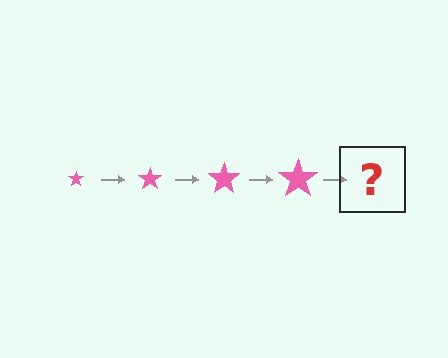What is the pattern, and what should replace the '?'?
The pattern is that the star gets progressively larger each step. The '?' should be a pink star, larger than the previous one.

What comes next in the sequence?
The next element should be a pink star, larger than the previous one.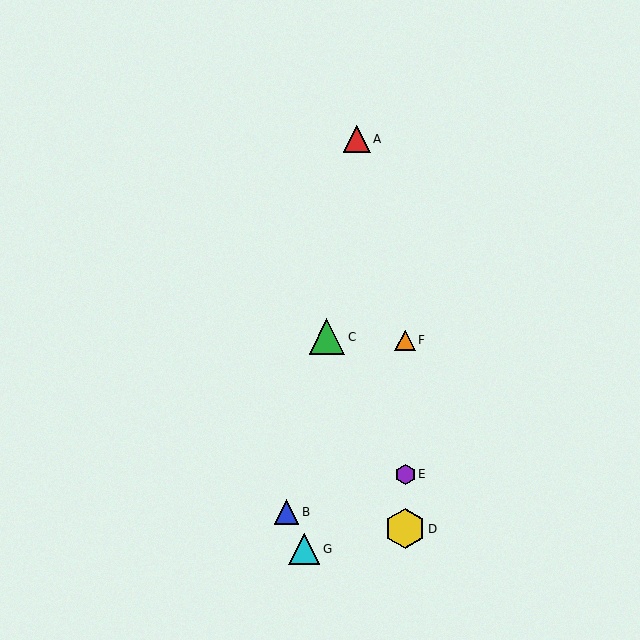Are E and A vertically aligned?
No, E is at x≈405 and A is at x≈357.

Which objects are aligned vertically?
Objects D, E, F are aligned vertically.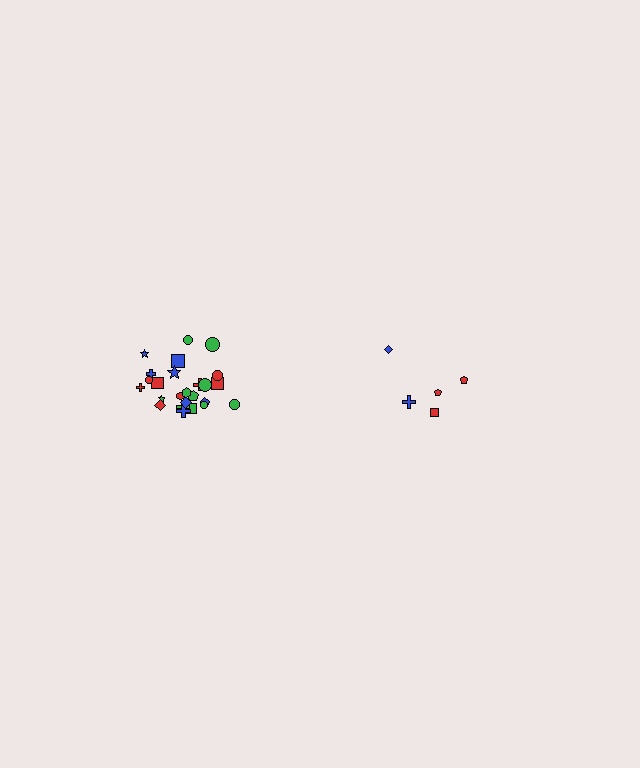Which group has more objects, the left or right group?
The left group.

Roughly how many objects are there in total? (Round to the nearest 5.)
Roughly 30 objects in total.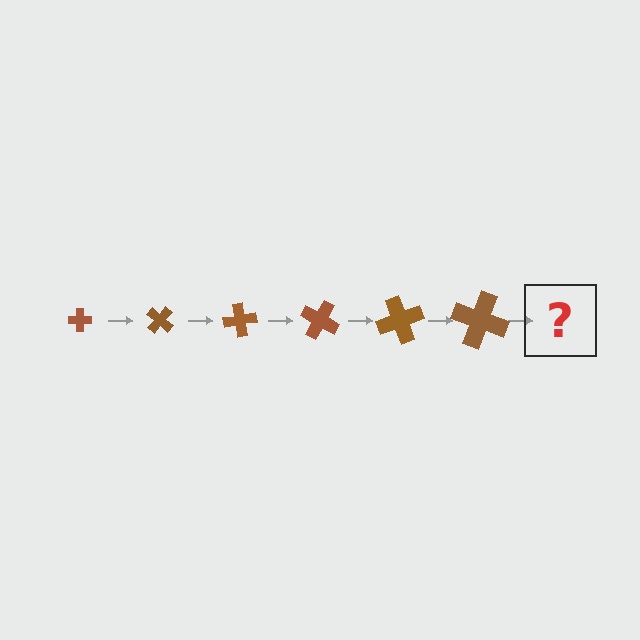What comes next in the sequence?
The next element should be a cross, larger than the previous one and rotated 240 degrees from the start.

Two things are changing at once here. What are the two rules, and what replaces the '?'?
The two rules are that the cross grows larger each step and it rotates 40 degrees each step. The '?' should be a cross, larger than the previous one and rotated 240 degrees from the start.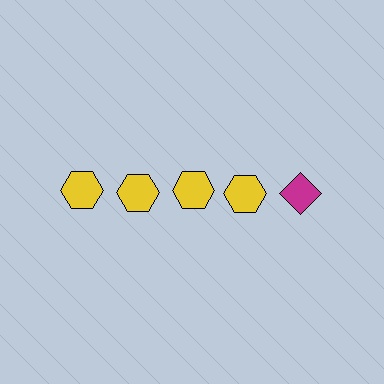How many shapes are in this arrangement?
There are 5 shapes arranged in a grid pattern.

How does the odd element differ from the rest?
It differs in both color (magenta instead of yellow) and shape (diamond instead of hexagon).